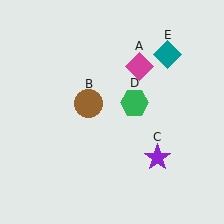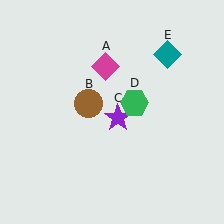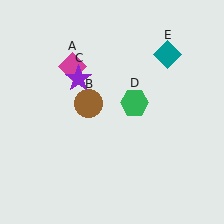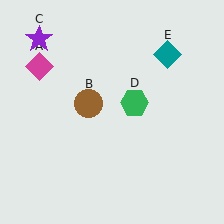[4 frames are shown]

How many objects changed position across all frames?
2 objects changed position: magenta diamond (object A), purple star (object C).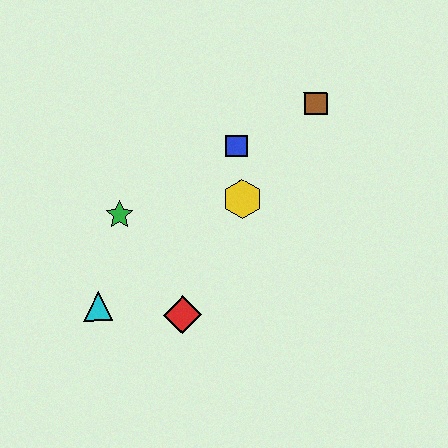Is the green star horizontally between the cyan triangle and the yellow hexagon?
Yes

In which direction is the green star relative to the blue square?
The green star is to the left of the blue square.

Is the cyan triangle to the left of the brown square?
Yes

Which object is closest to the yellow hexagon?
The blue square is closest to the yellow hexagon.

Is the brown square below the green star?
No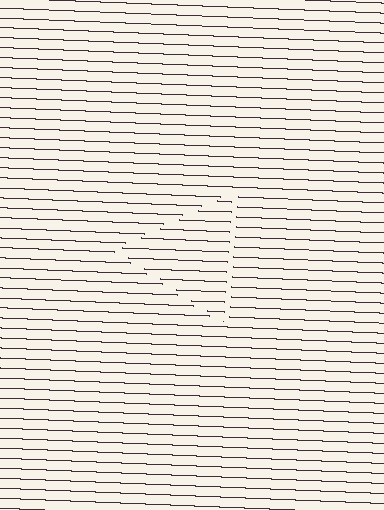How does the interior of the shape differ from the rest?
The interior of the shape contains the same grating, shifted by half a period — the contour is defined by the phase discontinuity where line-ends from the inner and outer gratings abut.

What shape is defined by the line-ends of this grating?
An illusory triangle. The interior of the shape contains the same grating, shifted by half a period — the contour is defined by the phase discontinuity where line-ends from the inner and outer gratings abut.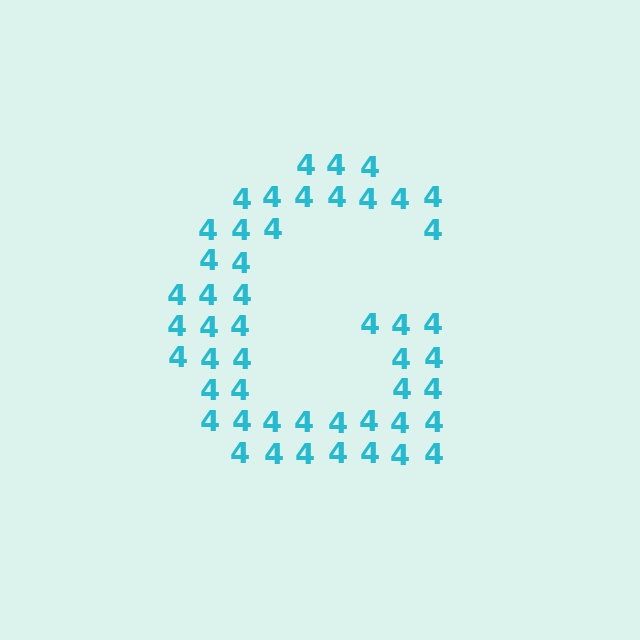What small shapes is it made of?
It is made of small digit 4's.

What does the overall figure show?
The overall figure shows the letter G.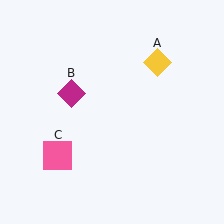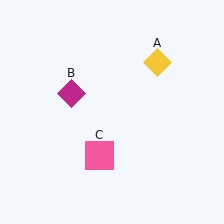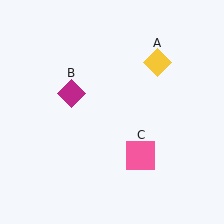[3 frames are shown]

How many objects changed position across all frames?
1 object changed position: pink square (object C).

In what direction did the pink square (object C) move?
The pink square (object C) moved right.